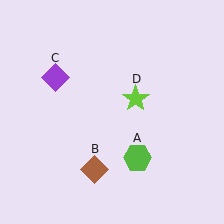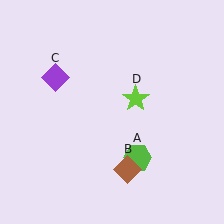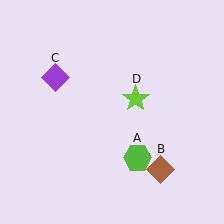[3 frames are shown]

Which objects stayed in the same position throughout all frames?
Lime hexagon (object A) and purple diamond (object C) and lime star (object D) remained stationary.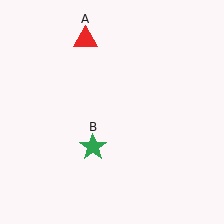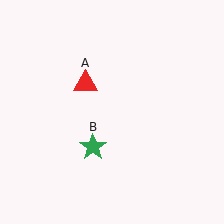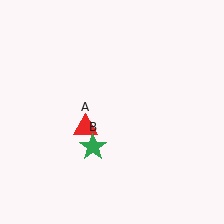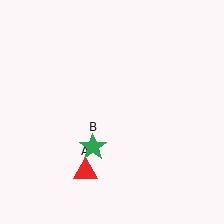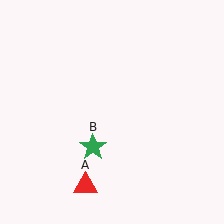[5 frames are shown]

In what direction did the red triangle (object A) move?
The red triangle (object A) moved down.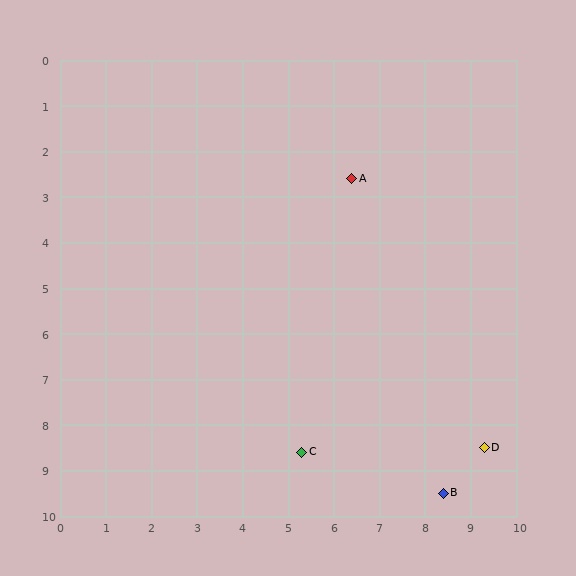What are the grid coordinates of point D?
Point D is at approximately (9.3, 8.5).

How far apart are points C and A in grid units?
Points C and A are about 6.1 grid units apart.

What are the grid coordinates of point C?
Point C is at approximately (5.3, 8.6).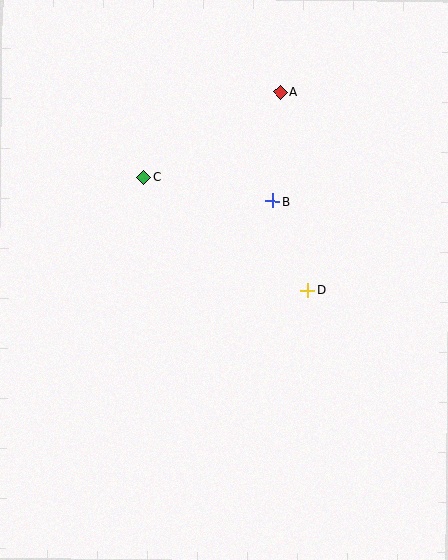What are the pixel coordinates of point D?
Point D is at (307, 290).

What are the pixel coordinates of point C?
Point C is at (144, 177).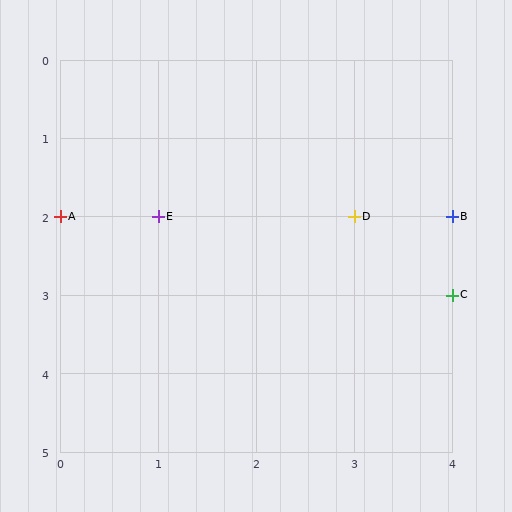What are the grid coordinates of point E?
Point E is at grid coordinates (1, 2).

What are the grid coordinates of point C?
Point C is at grid coordinates (4, 3).